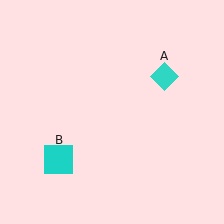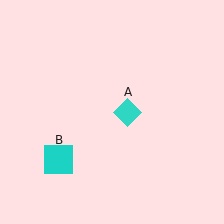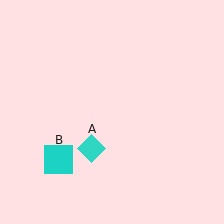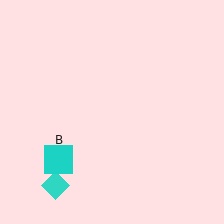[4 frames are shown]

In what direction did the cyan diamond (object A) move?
The cyan diamond (object A) moved down and to the left.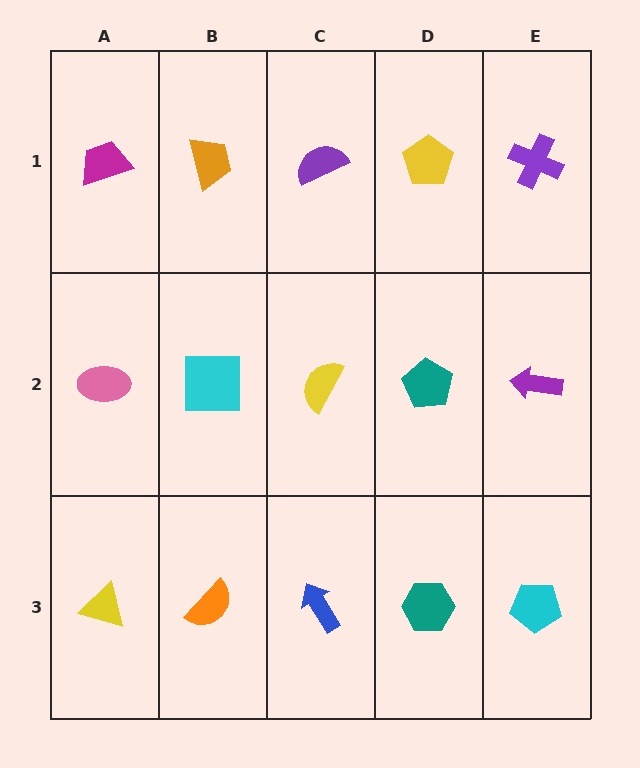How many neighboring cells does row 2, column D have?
4.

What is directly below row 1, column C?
A yellow semicircle.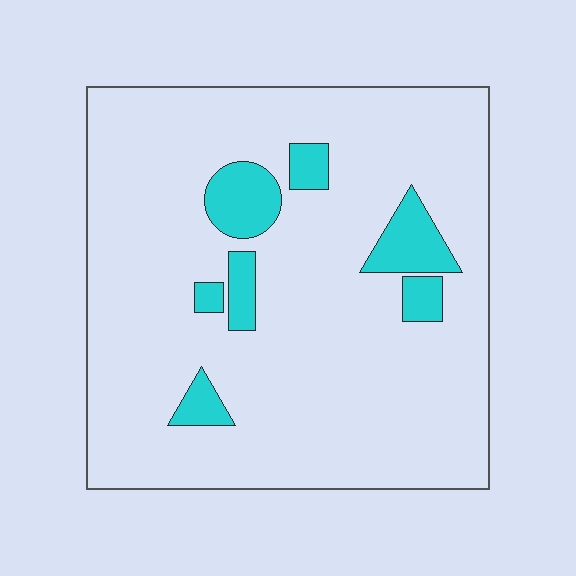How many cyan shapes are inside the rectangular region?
7.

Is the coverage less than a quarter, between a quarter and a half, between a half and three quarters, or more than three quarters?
Less than a quarter.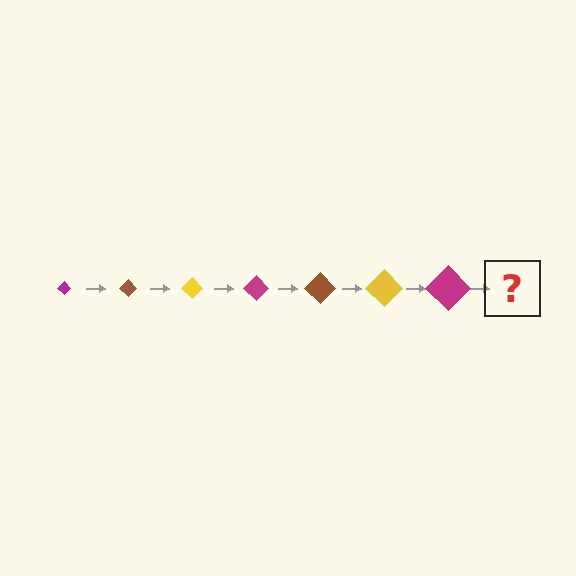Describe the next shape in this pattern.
It should be a brown diamond, larger than the previous one.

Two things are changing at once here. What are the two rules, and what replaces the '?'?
The two rules are that the diamond grows larger each step and the color cycles through magenta, brown, and yellow. The '?' should be a brown diamond, larger than the previous one.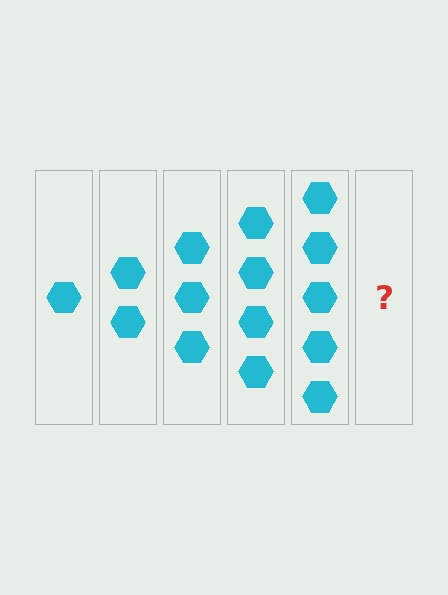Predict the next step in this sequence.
The next step is 6 hexagons.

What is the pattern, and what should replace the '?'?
The pattern is that each step adds one more hexagon. The '?' should be 6 hexagons.